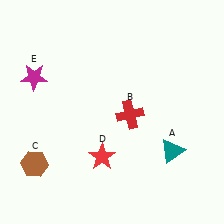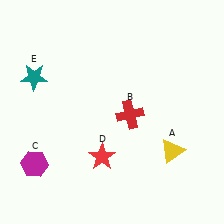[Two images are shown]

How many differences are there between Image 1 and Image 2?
There are 3 differences between the two images.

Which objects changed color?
A changed from teal to yellow. C changed from brown to magenta. E changed from magenta to teal.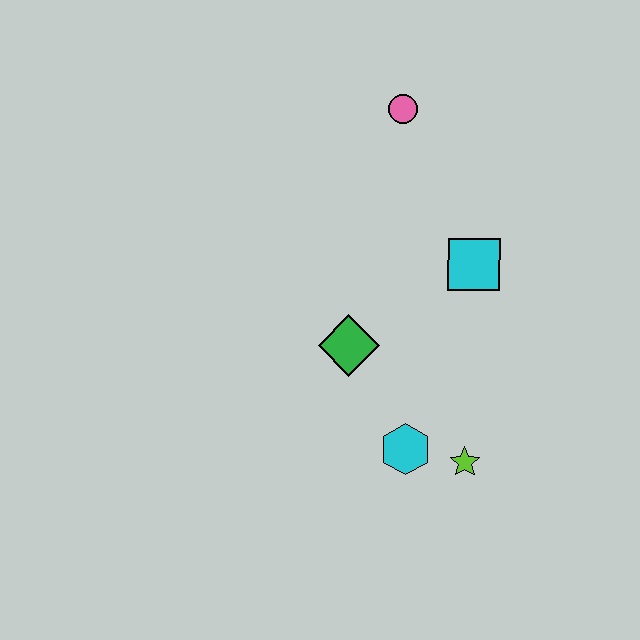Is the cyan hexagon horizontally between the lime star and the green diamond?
Yes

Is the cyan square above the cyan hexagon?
Yes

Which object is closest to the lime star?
The cyan hexagon is closest to the lime star.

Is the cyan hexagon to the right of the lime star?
No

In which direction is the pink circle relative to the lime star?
The pink circle is above the lime star.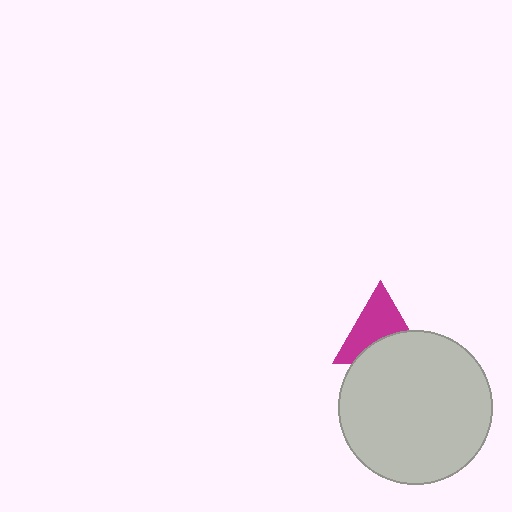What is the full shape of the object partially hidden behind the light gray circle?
The partially hidden object is a magenta triangle.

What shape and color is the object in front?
The object in front is a light gray circle.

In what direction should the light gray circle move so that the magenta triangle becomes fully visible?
The light gray circle should move down. That is the shortest direction to clear the overlap and leave the magenta triangle fully visible.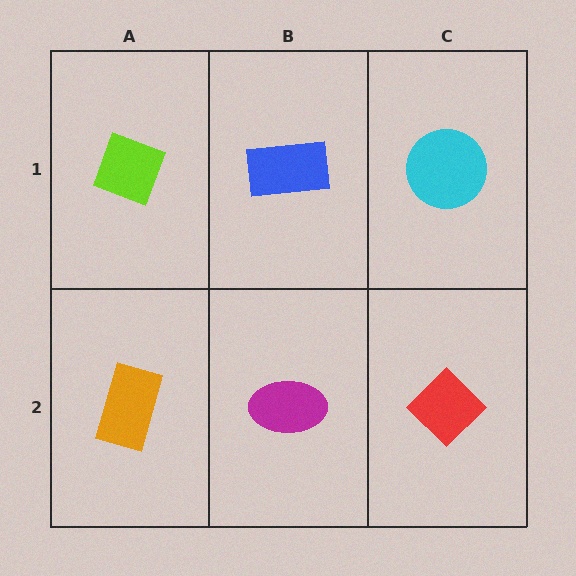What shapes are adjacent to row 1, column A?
An orange rectangle (row 2, column A), a blue rectangle (row 1, column B).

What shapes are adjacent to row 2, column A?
A lime diamond (row 1, column A), a magenta ellipse (row 2, column B).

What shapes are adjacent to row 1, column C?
A red diamond (row 2, column C), a blue rectangle (row 1, column B).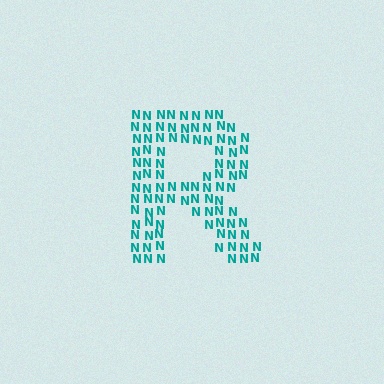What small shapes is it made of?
It is made of small letter N's.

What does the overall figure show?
The overall figure shows the letter R.